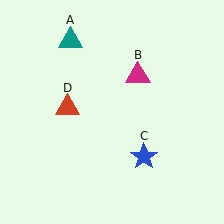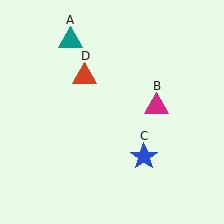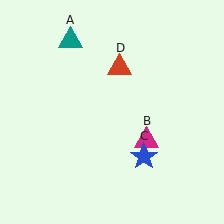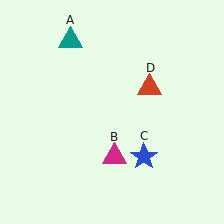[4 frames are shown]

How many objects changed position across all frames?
2 objects changed position: magenta triangle (object B), red triangle (object D).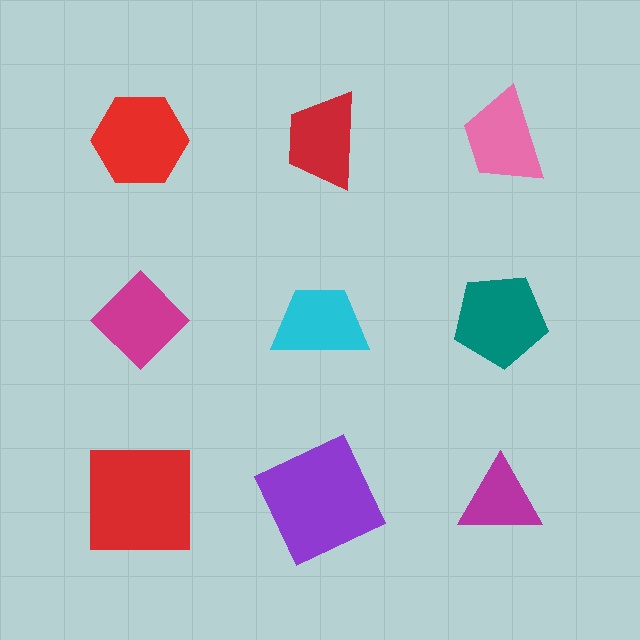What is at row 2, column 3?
A teal pentagon.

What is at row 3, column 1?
A red square.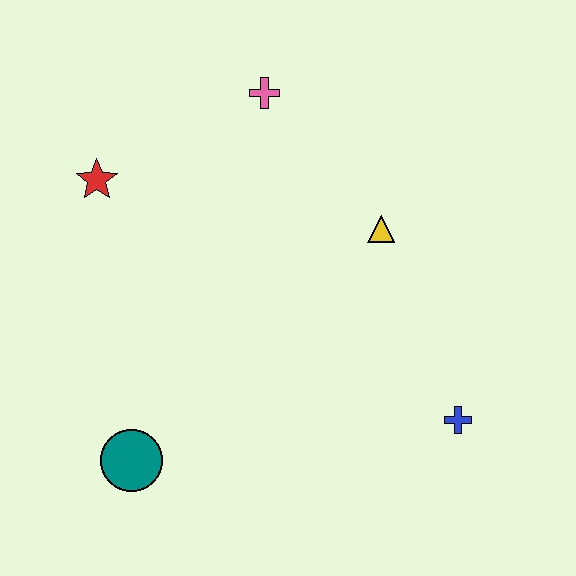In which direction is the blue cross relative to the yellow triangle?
The blue cross is below the yellow triangle.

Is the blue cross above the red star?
No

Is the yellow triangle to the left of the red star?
No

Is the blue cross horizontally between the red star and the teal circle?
No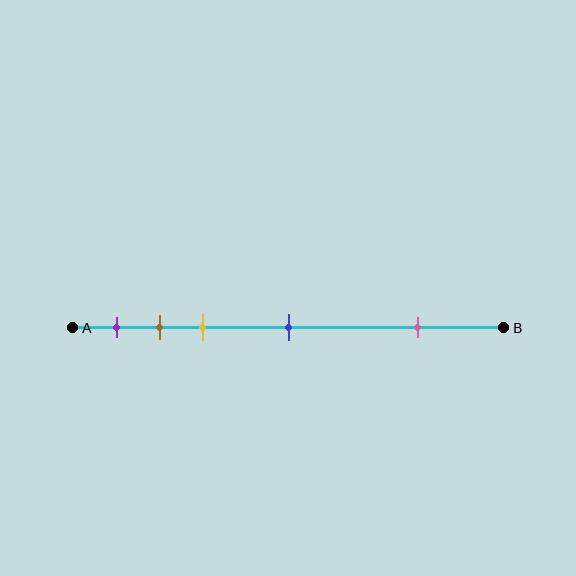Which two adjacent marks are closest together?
The brown and yellow marks are the closest adjacent pair.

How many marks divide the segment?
There are 5 marks dividing the segment.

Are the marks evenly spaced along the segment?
No, the marks are not evenly spaced.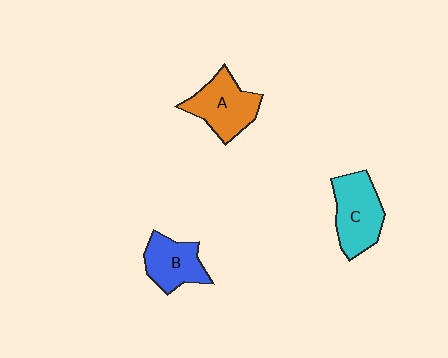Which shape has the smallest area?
Shape B (blue).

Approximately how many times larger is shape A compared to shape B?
Approximately 1.2 times.